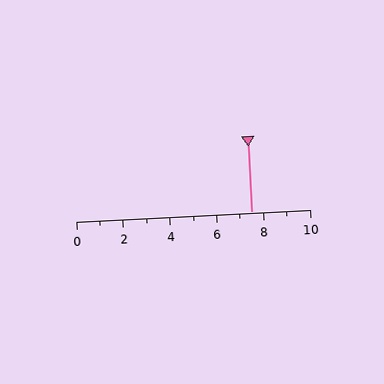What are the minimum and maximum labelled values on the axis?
The axis runs from 0 to 10.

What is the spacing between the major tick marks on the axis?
The major ticks are spaced 2 apart.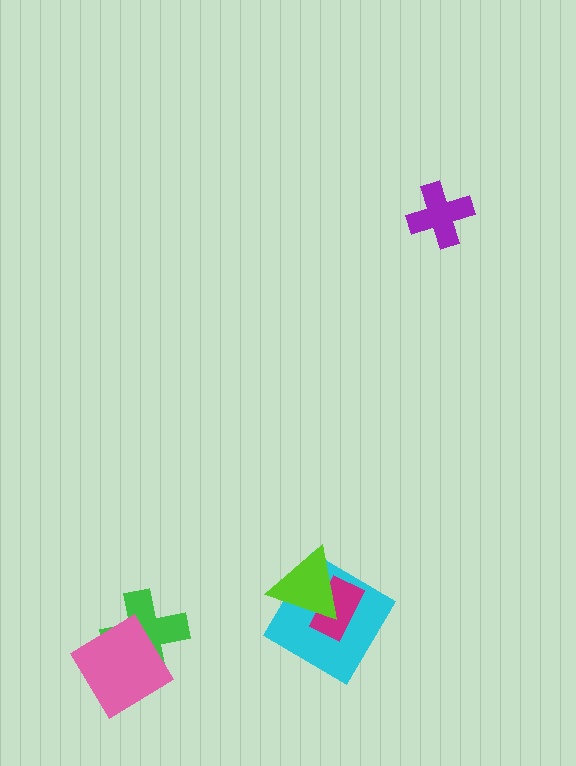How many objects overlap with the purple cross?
0 objects overlap with the purple cross.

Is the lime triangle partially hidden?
No, no other shape covers it.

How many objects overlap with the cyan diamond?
2 objects overlap with the cyan diamond.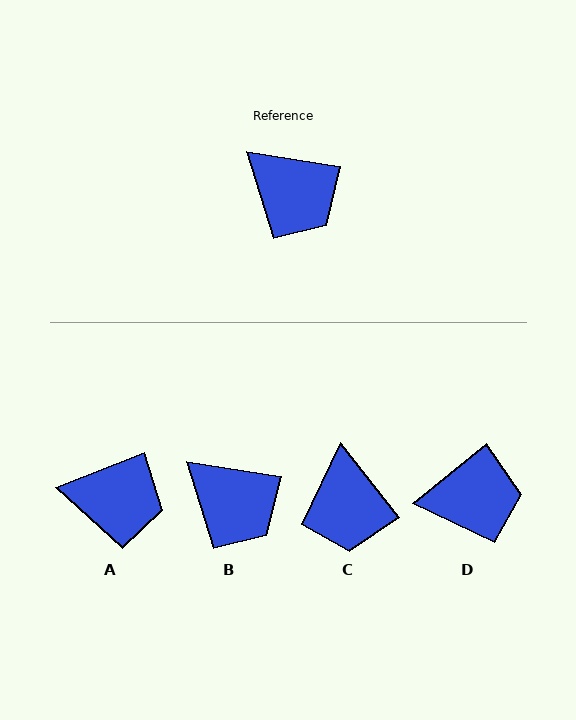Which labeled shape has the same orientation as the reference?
B.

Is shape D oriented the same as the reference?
No, it is off by about 48 degrees.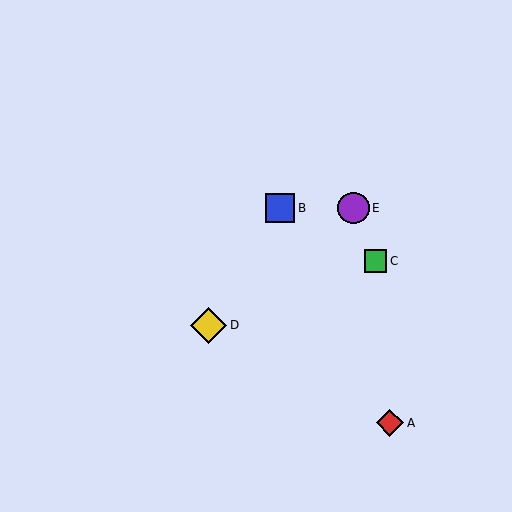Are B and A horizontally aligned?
No, B is at y≈208 and A is at y≈423.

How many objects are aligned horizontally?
2 objects (B, E) are aligned horizontally.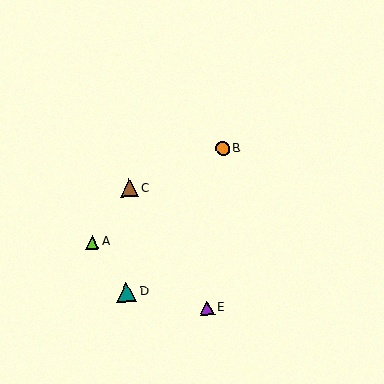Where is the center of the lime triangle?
The center of the lime triangle is at (92, 242).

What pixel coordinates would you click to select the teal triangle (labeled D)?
Click at (126, 292) to select the teal triangle D.